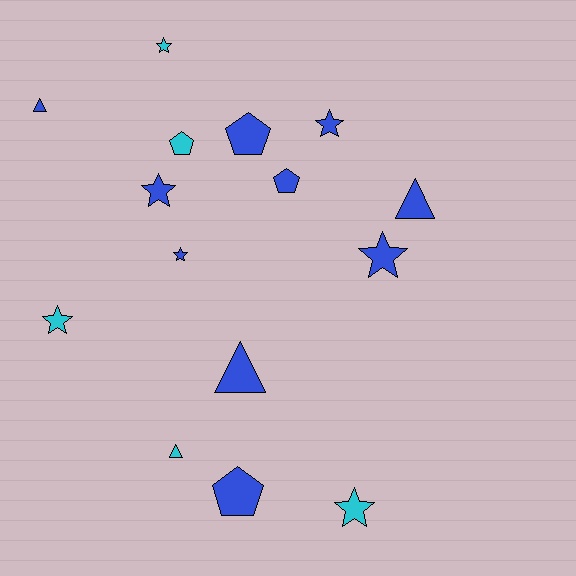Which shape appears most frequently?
Star, with 7 objects.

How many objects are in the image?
There are 15 objects.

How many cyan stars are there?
There are 3 cyan stars.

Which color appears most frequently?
Blue, with 10 objects.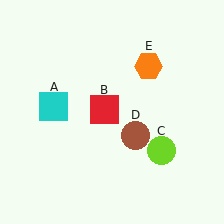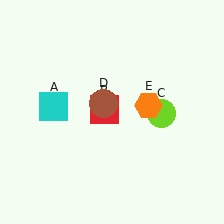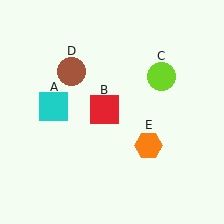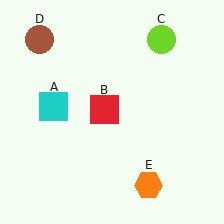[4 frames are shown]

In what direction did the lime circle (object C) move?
The lime circle (object C) moved up.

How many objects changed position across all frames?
3 objects changed position: lime circle (object C), brown circle (object D), orange hexagon (object E).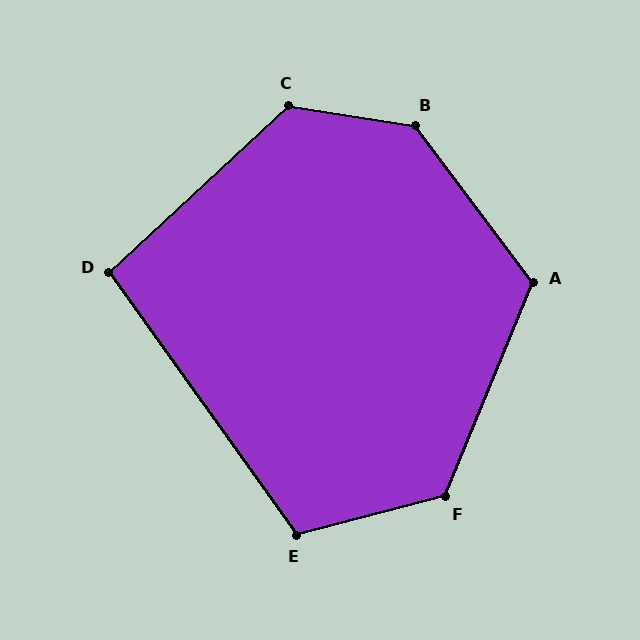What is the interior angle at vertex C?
Approximately 128 degrees (obtuse).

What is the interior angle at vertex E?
Approximately 111 degrees (obtuse).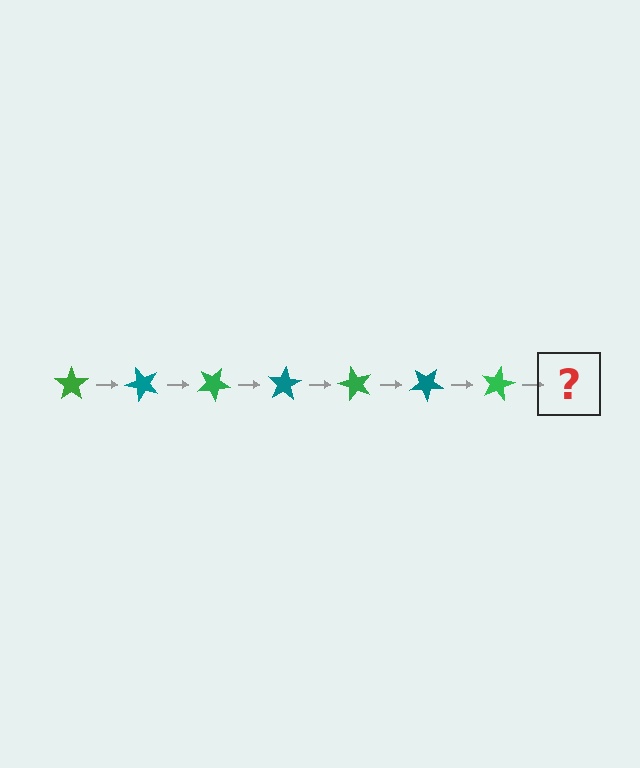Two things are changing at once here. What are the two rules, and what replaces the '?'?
The two rules are that it rotates 50 degrees each step and the color cycles through green and teal. The '?' should be a teal star, rotated 350 degrees from the start.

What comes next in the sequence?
The next element should be a teal star, rotated 350 degrees from the start.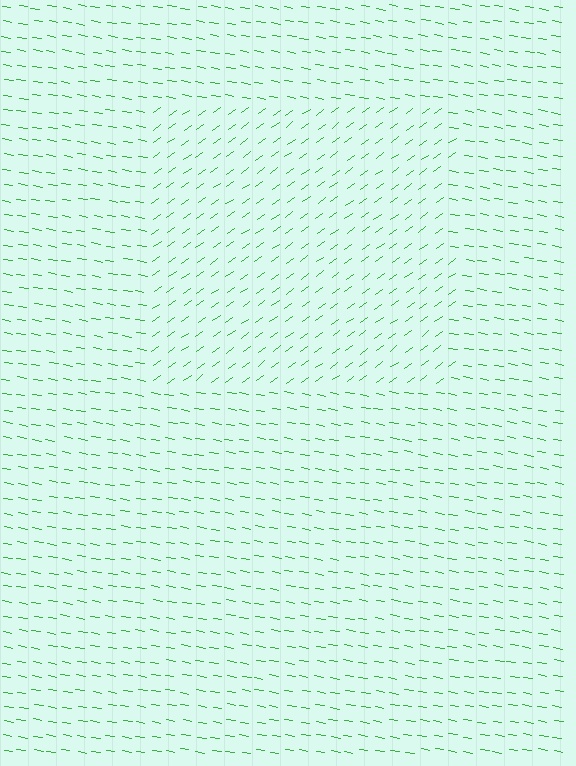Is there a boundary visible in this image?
Yes, there is a texture boundary formed by a change in line orientation.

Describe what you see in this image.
The image is filled with small green line segments. A rectangle region in the image has lines oriented differently from the surrounding lines, creating a visible texture boundary.